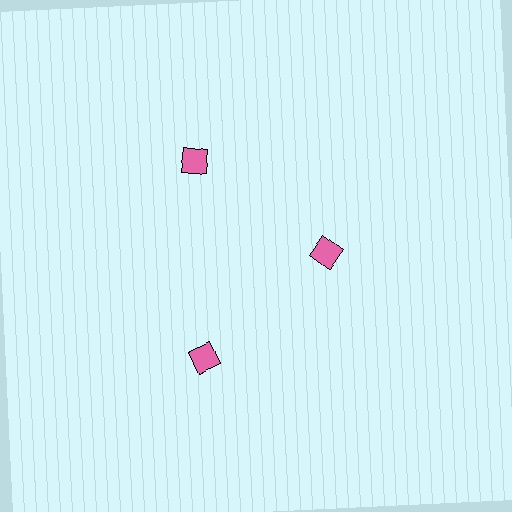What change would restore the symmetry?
The symmetry would be restored by moving it outward, back onto the ring so that all 3 diamonds sit at equal angles and equal distance from the center.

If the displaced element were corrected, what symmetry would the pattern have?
It would have 3-fold rotational symmetry — the pattern would map onto itself every 120 degrees.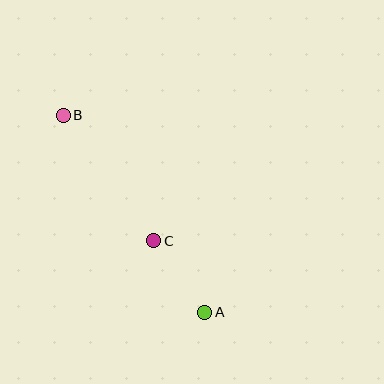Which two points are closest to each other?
Points A and C are closest to each other.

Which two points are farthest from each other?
Points A and B are farthest from each other.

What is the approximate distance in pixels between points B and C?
The distance between B and C is approximately 155 pixels.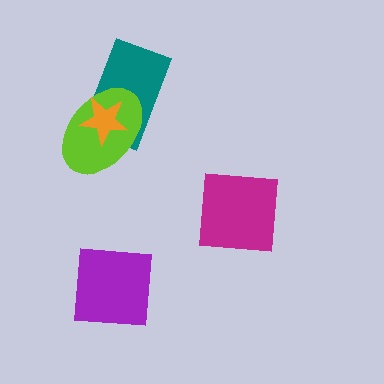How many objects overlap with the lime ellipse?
2 objects overlap with the lime ellipse.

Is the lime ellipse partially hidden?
Yes, it is partially covered by another shape.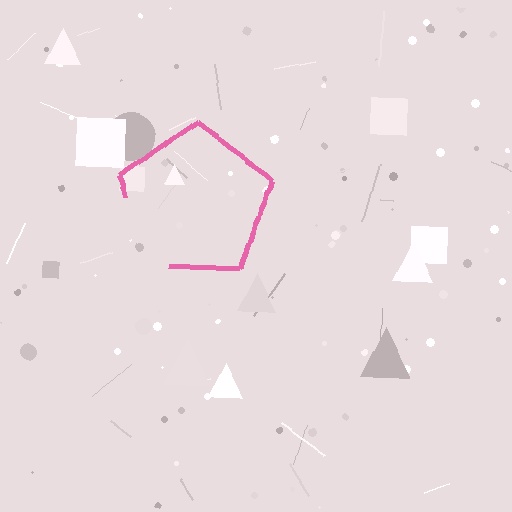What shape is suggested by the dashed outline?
The dashed outline suggests a pentagon.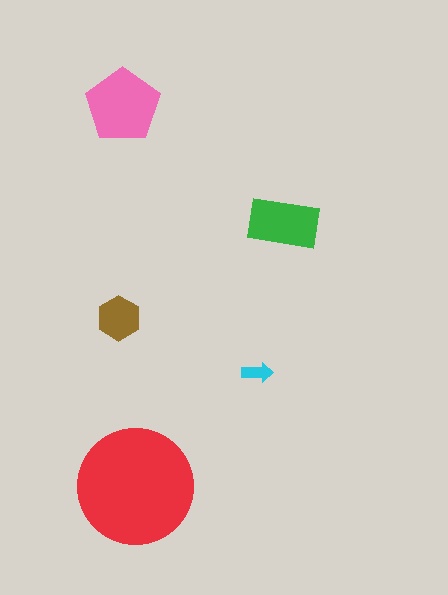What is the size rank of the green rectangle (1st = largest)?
3rd.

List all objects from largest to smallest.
The red circle, the pink pentagon, the green rectangle, the brown hexagon, the cyan arrow.